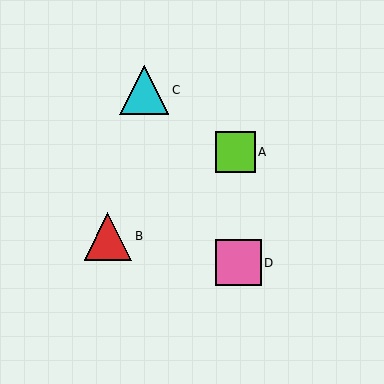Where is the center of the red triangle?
The center of the red triangle is at (108, 236).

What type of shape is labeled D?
Shape D is a pink square.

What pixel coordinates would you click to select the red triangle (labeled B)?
Click at (108, 236) to select the red triangle B.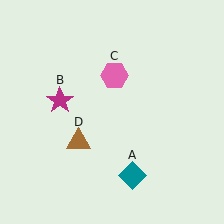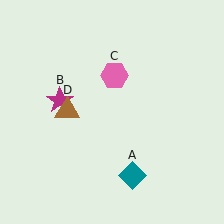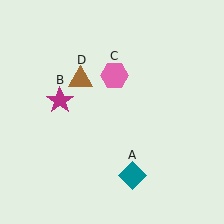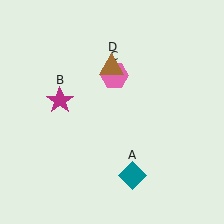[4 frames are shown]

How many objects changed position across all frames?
1 object changed position: brown triangle (object D).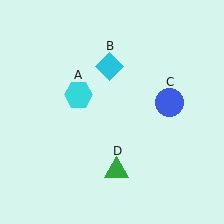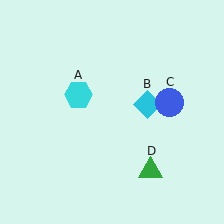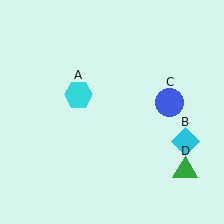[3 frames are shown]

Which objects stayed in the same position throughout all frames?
Cyan hexagon (object A) and blue circle (object C) remained stationary.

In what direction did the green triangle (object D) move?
The green triangle (object D) moved right.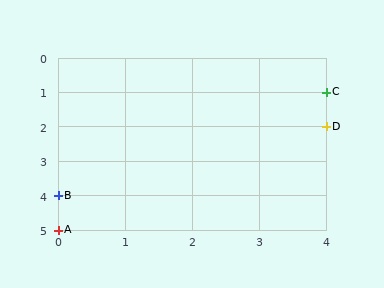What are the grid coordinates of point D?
Point D is at grid coordinates (4, 2).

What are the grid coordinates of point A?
Point A is at grid coordinates (0, 5).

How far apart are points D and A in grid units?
Points D and A are 4 columns and 3 rows apart (about 5.0 grid units diagonally).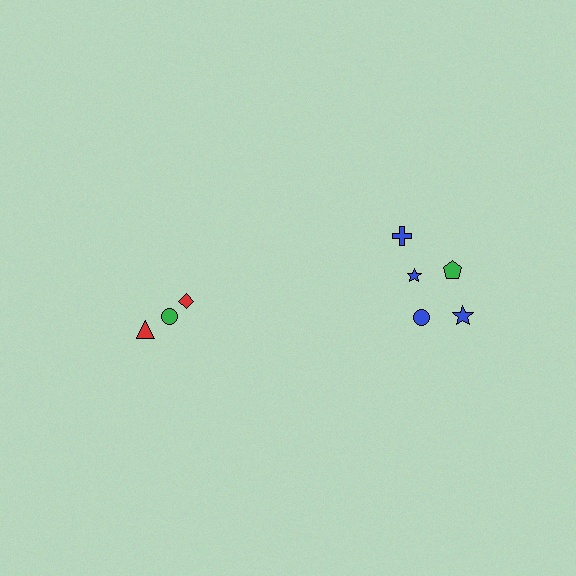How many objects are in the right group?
There are 5 objects.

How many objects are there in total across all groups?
There are 8 objects.